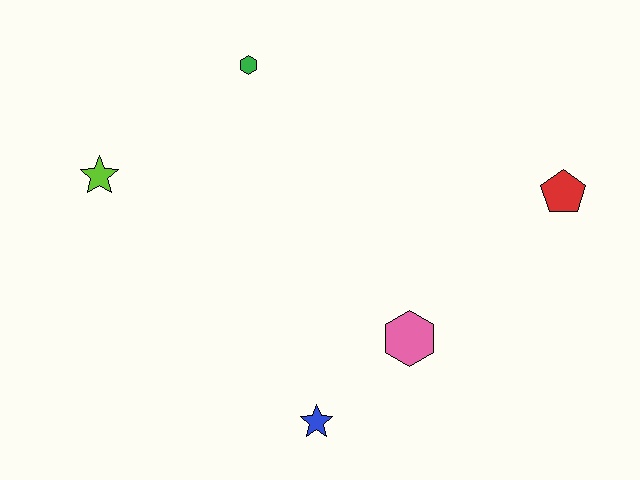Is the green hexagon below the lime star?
No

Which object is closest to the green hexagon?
The lime star is closest to the green hexagon.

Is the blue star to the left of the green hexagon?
No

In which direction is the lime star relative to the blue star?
The lime star is above the blue star.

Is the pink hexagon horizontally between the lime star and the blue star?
No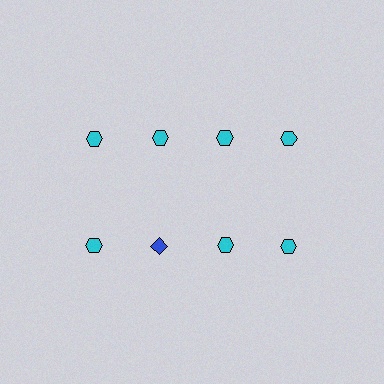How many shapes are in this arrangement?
There are 8 shapes arranged in a grid pattern.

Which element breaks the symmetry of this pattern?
The blue diamond in the second row, second from left column breaks the symmetry. All other shapes are cyan hexagons.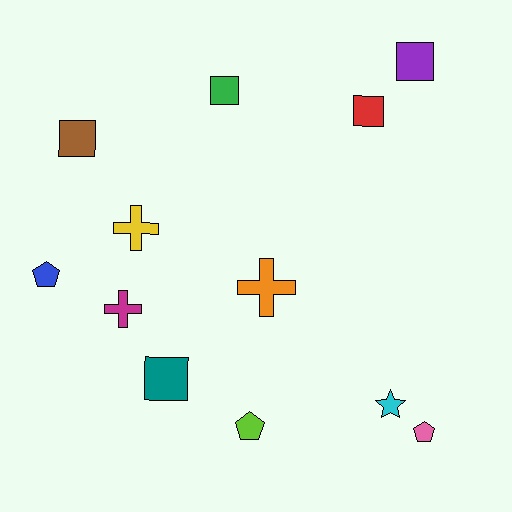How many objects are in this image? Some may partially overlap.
There are 12 objects.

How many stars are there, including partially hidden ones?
There is 1 star.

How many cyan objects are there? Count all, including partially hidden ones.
There is 1 cyan object.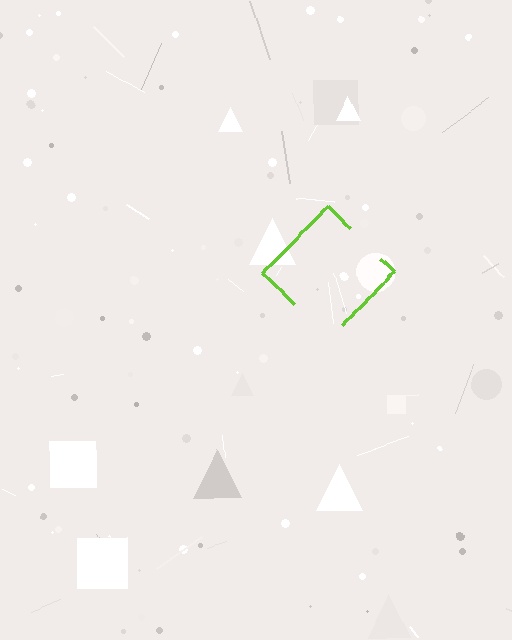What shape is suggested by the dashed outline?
The dashed outline suggests a diamond.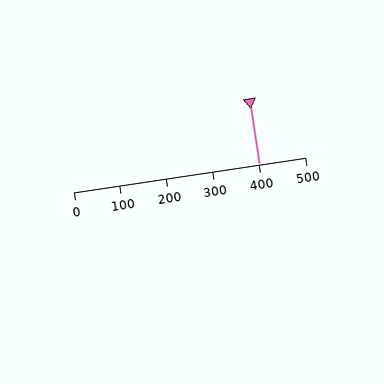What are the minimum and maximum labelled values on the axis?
The axis runs from 0 to 500.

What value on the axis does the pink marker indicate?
The marker indicates approximately 400.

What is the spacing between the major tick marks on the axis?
The major ticks are spaced 100 apart.